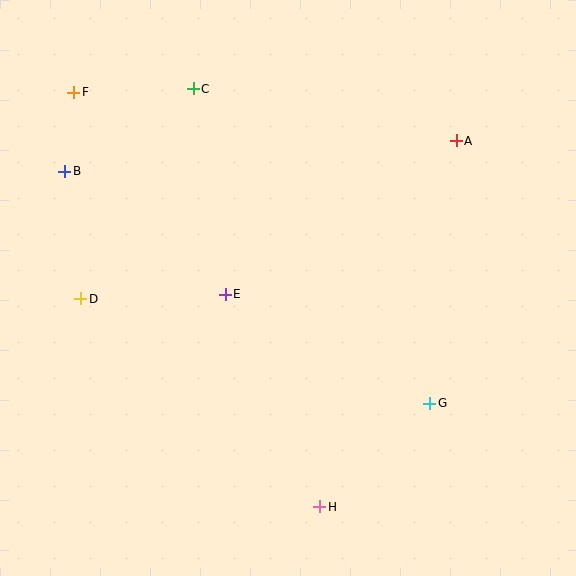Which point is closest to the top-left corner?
Point F is closest to the top-left corner.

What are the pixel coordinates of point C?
Point C is at (193, 89).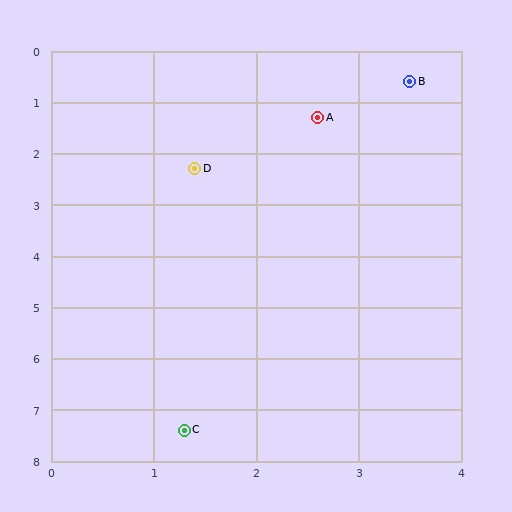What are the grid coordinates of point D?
Point D is at approximately (1.4, 2.3).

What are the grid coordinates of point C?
Point C is at approximately (1.3, 7.4).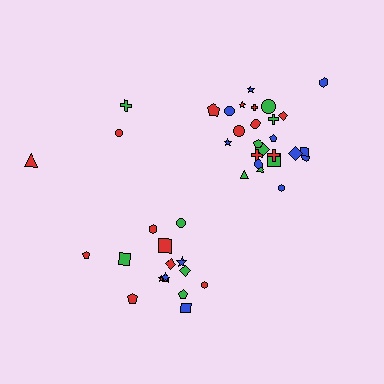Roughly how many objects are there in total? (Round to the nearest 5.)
Roughly 45 objects in total.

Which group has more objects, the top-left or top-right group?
The top-right group.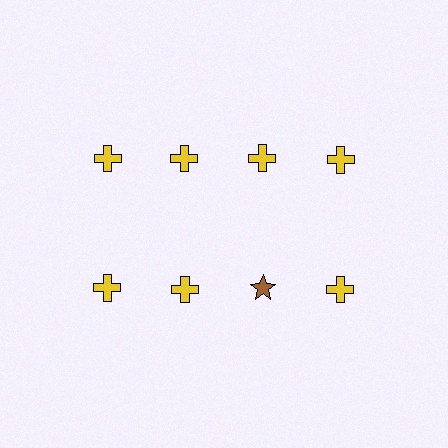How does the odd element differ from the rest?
It differs in both color (brown instead of yellow) and shape (star instead of cross).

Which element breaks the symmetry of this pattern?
The brown star in the second row, center column breaks the symmetry. All other shapes are yellow crosses.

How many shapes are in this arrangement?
There are 8 shapes arranged in a grid pattern.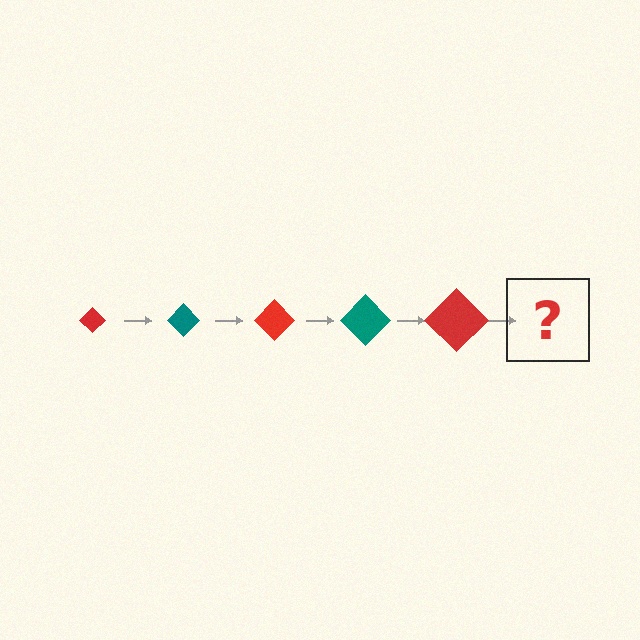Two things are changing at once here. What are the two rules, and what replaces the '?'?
The two rules are that the diamond grows larger each step and the color cycles through red and teal. The '?' should be a teal diamond, larger than the previous one.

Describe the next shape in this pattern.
It should be a teal diamond, larger than the previous one.